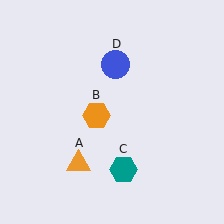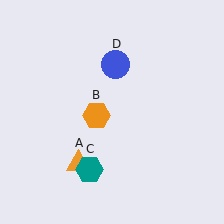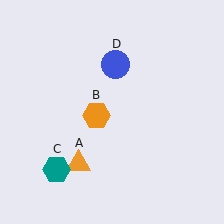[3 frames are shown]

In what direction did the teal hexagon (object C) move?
The teal hexagon (object C) moved left.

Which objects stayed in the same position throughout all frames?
Orange triangle (object A) and orange hexagon (object B) and blue circle (object D) remained stationary.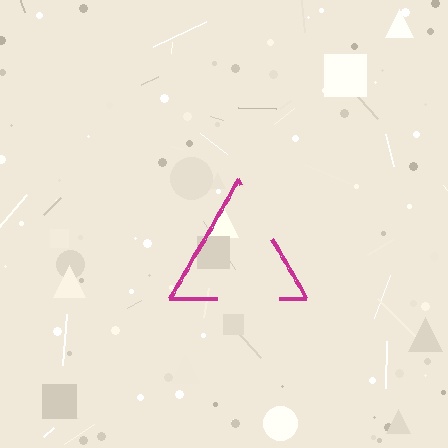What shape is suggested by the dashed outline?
The dashed outline suggests a triangle.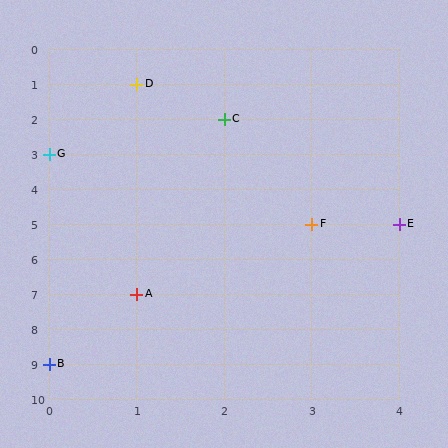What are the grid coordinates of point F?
Point F is at grid coordinates (3, 5).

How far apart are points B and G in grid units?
Points B and G are 6 rows apart.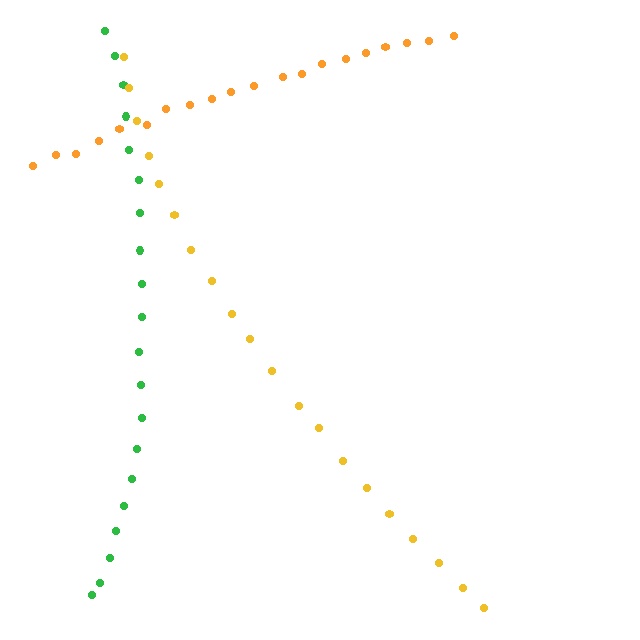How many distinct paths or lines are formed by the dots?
There are 3 distinct paths.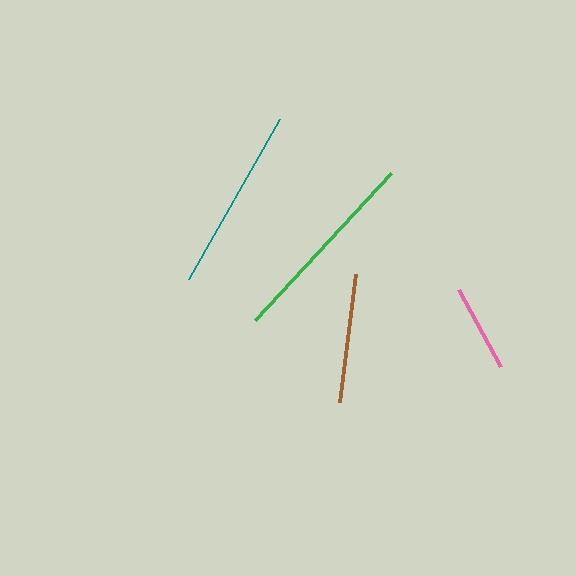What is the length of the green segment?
The green segment is approximately 200 pixels long.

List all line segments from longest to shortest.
From longest to shortest: green, teal, brown, pink.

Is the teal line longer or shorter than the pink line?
The teal line is longer than the pink line.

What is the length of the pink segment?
The pink segment is approximately 87 pixels long.